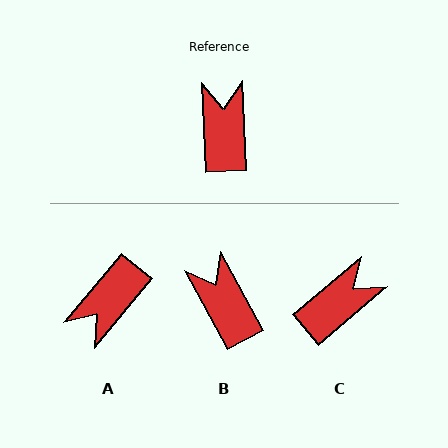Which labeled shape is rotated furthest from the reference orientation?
A, about 138 degrees away.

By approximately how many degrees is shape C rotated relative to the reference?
Approximately 52 degrees clockwise.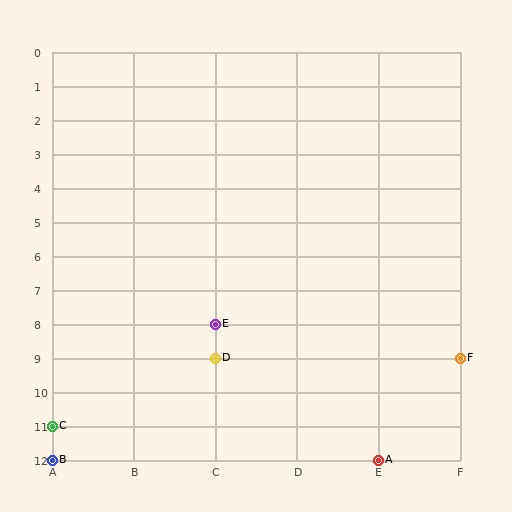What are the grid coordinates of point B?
Point B is at grid coordinates (A, 12).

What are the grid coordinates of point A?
Point A is at grid coordinates (E, 12).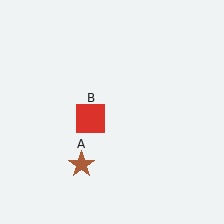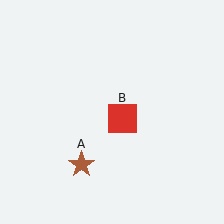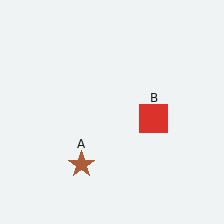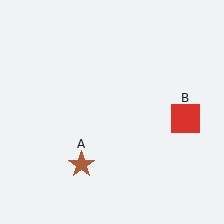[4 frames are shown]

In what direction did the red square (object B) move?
The red square (object B) moved right.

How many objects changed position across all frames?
1 object changed position: red square (object B).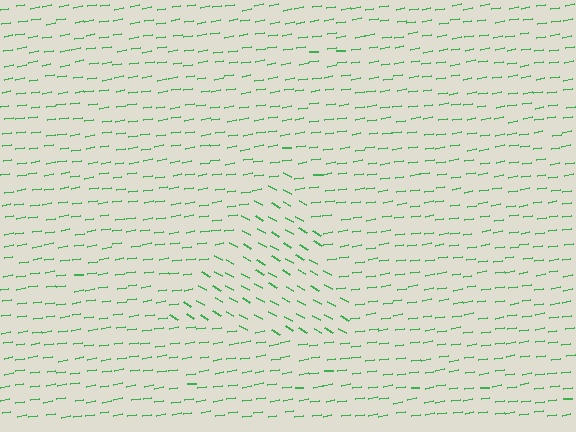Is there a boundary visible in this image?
Yes, there is a texture boundary formed by a change in line orientation.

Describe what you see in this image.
The image is filled with small green line segments. A triangle region in the image has lines oriented differently from the surrounding lines, creating a visible texture boundary.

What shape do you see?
I see a triangle.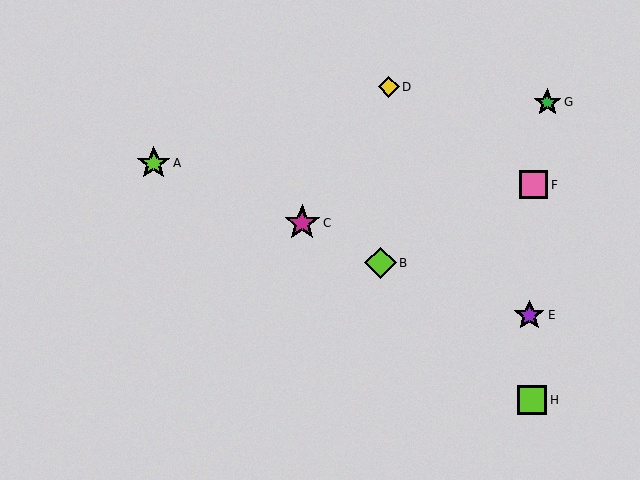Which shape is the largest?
The magenta star (labeled C) is the largest.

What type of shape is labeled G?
Shape G is a green star.